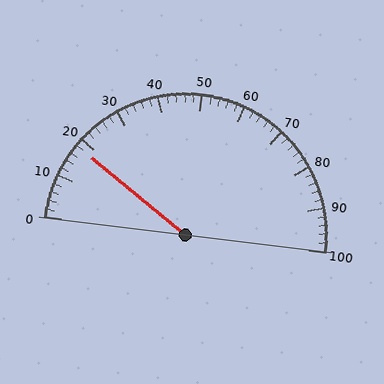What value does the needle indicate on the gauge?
The needle indicates approximately 18.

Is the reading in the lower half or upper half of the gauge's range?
The reading is in the lower half of the range (0 to 100).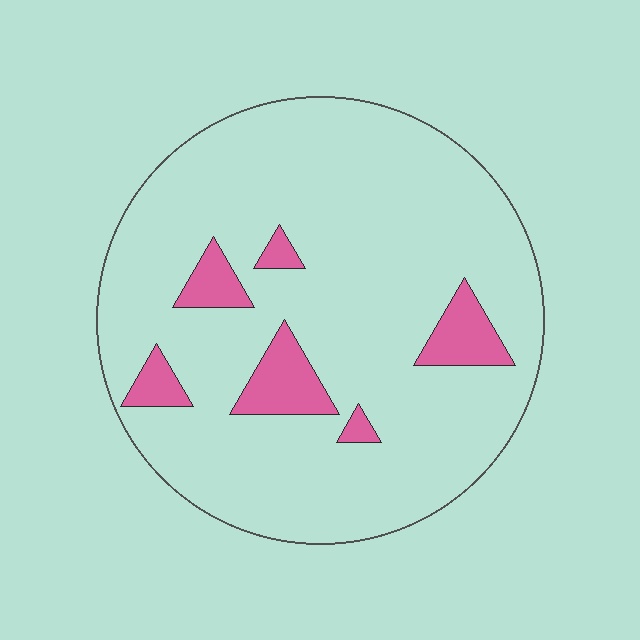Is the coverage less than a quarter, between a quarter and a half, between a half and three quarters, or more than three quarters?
Less than a quarter.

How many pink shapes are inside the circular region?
6.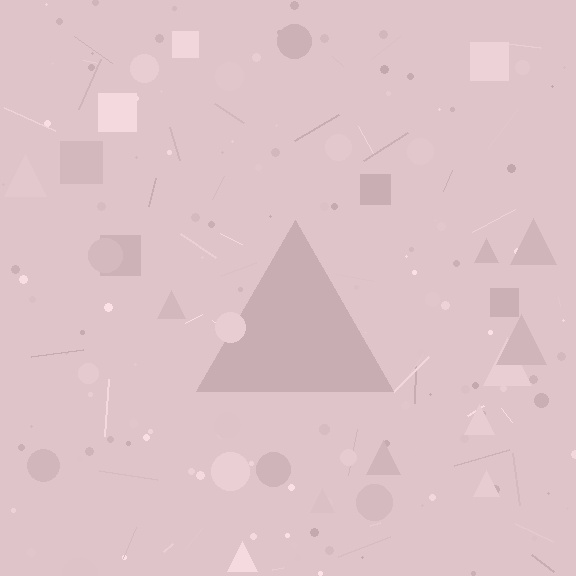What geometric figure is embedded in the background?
A triangle is embedded in the background.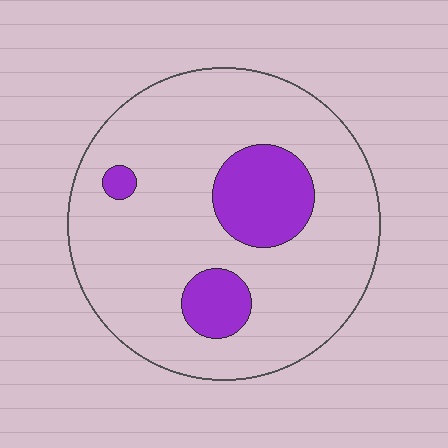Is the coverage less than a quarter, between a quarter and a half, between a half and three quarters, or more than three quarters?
Less than a quarter.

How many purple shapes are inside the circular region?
3.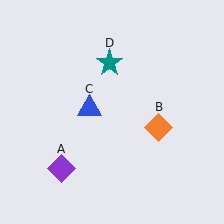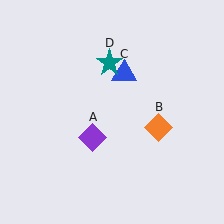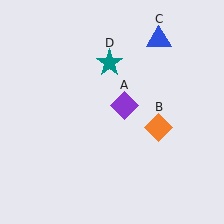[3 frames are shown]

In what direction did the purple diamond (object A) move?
The purple diamond (object A) moved up and to the right.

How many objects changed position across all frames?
2 objects changed position: purple diamond (object A), blue triangle (object C).